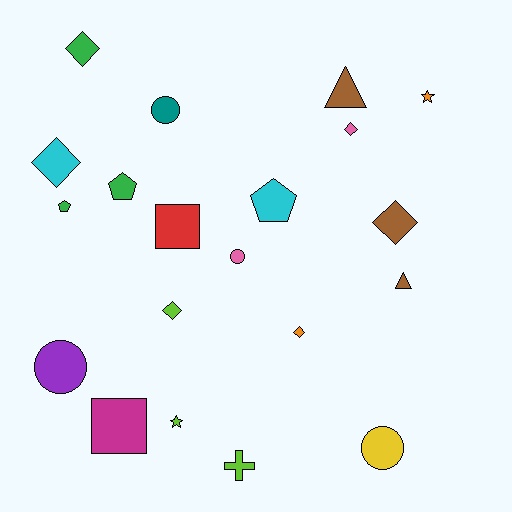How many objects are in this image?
There are 20 objects.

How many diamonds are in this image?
There are 6 diamonds.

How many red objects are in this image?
There is 1 red object.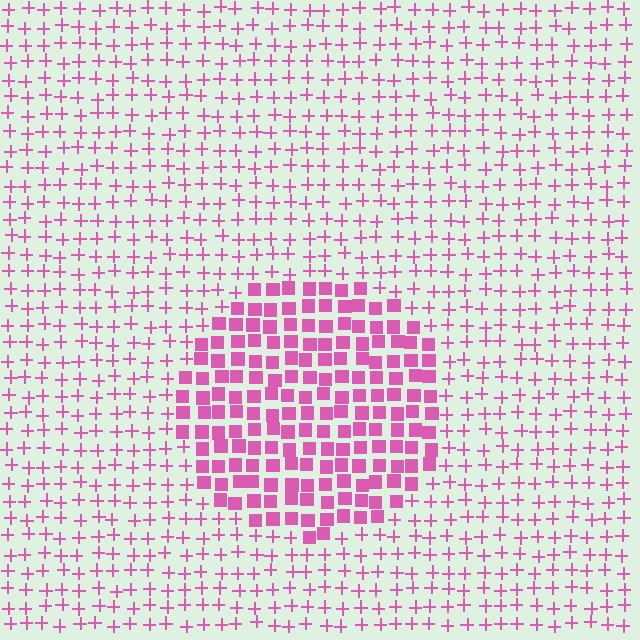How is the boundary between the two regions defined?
The boundary is defined by a change in element shape: squares inside vs. plus signs outside. All elements share the same color and spacing.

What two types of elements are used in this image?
The image uses squares inside the circle region and plus signs outside it.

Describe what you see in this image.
The image is filled with small pink elements arranged in a uniform grid. A circle-shaped region contains squares, while the surrounding area contains plus signs. The boundary is defined purely by the change in element shape.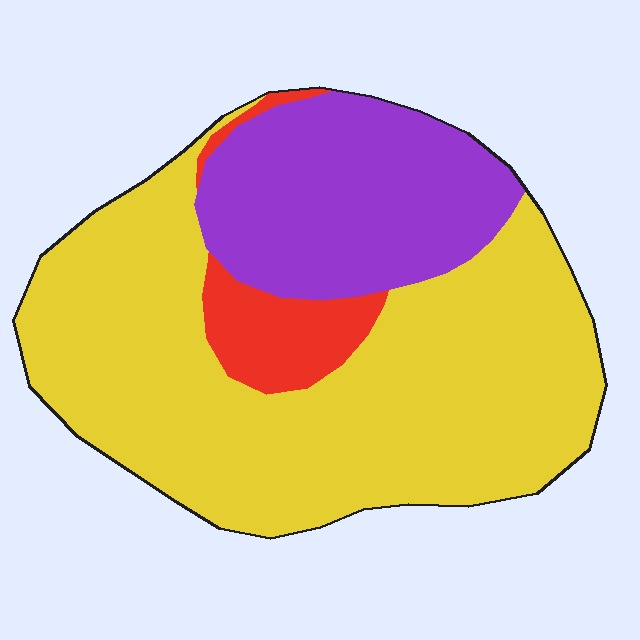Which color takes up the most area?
Yellow, at roughly 65%.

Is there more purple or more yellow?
Yellow.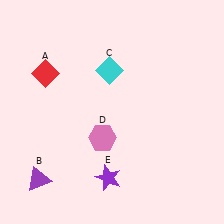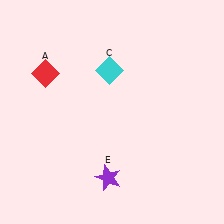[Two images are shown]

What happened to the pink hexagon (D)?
The pink hexagon (D) was removed in Image 2. It was in the bottom-left area of Image 1.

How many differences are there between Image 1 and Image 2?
There are 2 differences between the two images.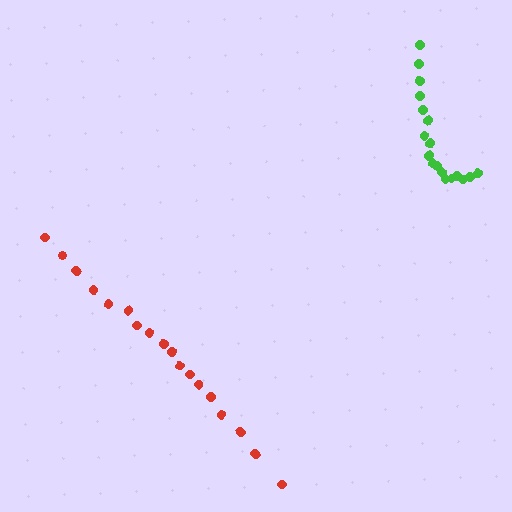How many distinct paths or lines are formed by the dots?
There are 2 distinct paths.